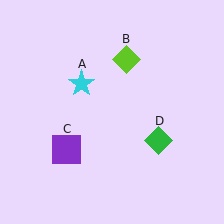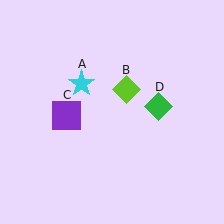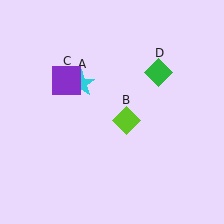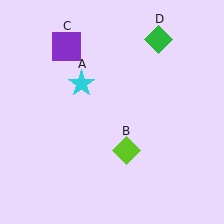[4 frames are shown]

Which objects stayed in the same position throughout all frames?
Cyan star (object A) remained stationary.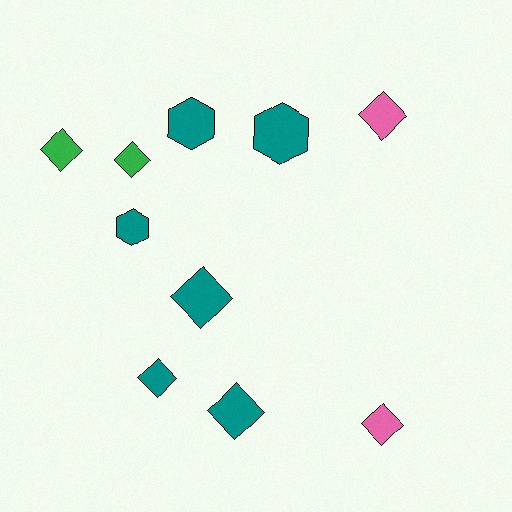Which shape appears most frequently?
Diamond, with 7 objects.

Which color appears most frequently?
Teal, with 6 objects.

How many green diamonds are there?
There are 2 green diamonds.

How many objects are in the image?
There are 10 objects.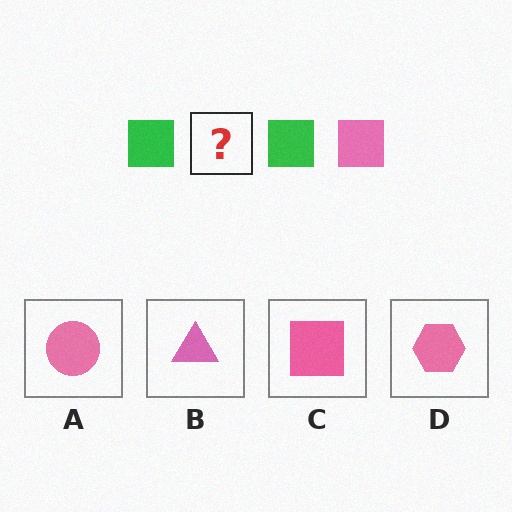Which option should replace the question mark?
Option C.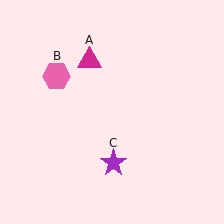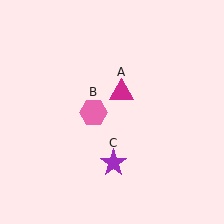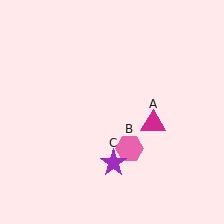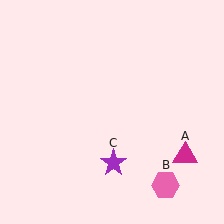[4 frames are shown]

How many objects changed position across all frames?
2 objects changed position: magenta triangle (object A), pink hexagon (object B).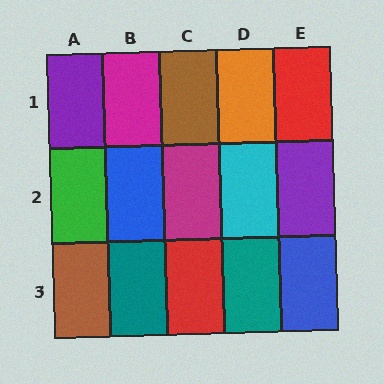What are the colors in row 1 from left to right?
Purple, magenta, brown, orange, red.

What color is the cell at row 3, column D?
Teal.